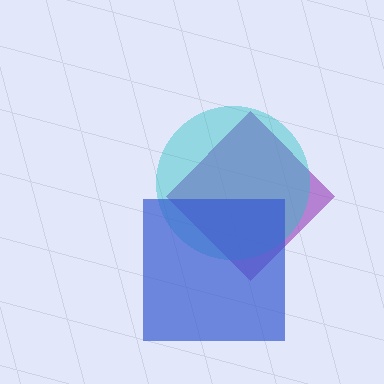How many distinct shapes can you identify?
There are 3 distinct shapes: a purple diamond, a cyan circle, a blue square.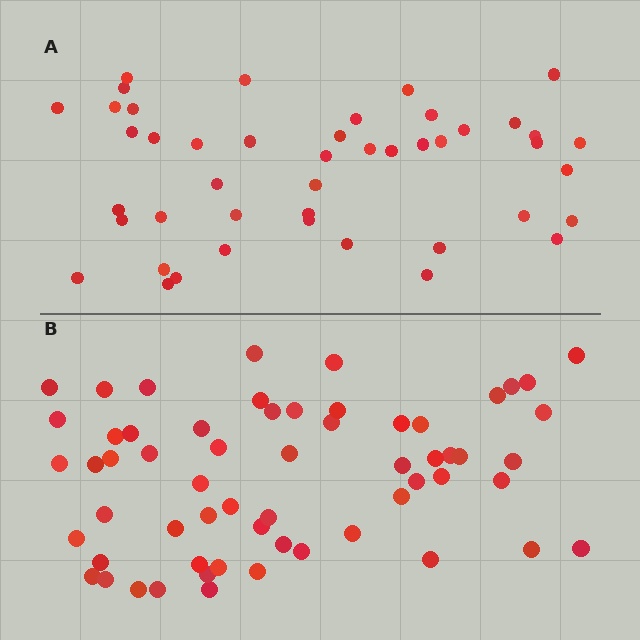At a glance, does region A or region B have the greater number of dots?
Region B (the bottom region) has more dots.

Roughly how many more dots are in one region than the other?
Region B has approximately 15 more dots than region A.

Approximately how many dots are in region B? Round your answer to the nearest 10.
About 60 dots.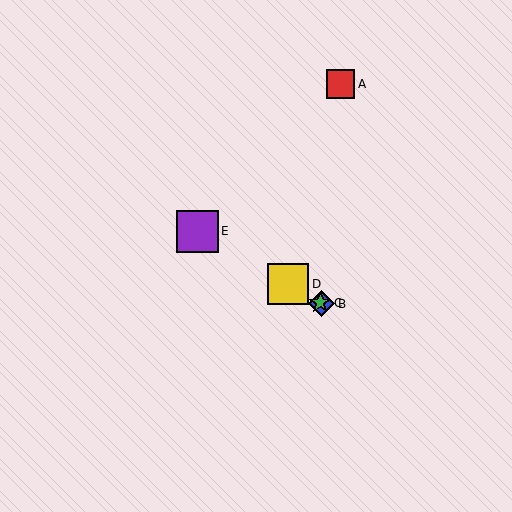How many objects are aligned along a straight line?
4 objects (B, C, D, E) are aligned along a straight line.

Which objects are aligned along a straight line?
Objects B, C, D, E are aligned along a straight line.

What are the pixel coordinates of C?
Object C is at (320, 303).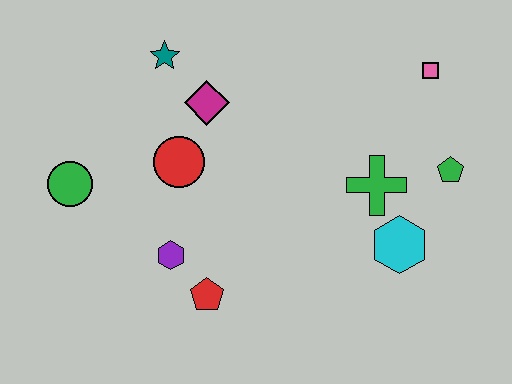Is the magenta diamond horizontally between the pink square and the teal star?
Yes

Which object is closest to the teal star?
The magenta diamond is closest to the teal star.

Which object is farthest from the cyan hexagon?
The green circle is farthest from the cyan hexagon.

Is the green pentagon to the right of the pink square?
Yes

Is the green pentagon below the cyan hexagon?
No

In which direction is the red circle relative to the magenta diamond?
The red circle is below the magenta diamond.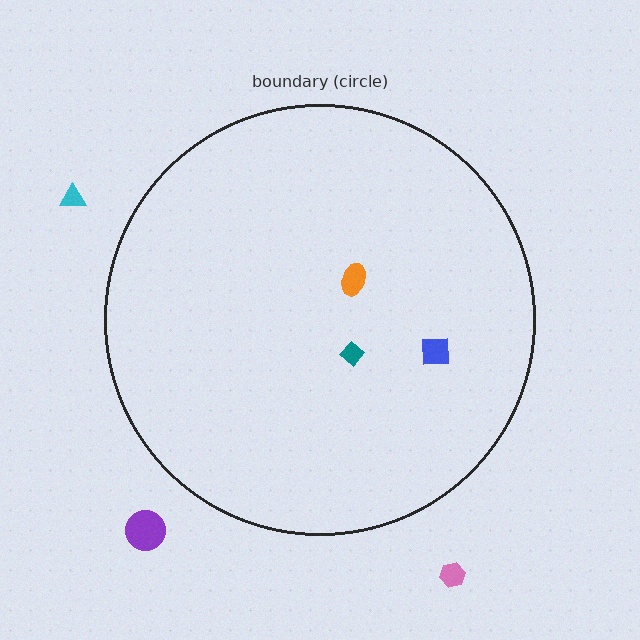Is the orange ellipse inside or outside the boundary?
Inside.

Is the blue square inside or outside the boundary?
Inside.